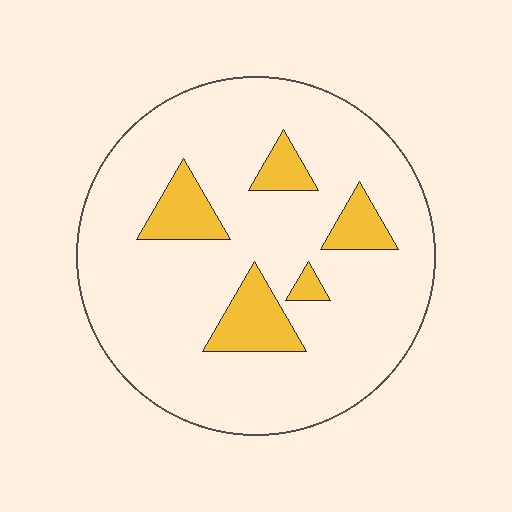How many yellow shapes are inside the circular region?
5.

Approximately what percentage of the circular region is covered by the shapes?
Approximately 15%.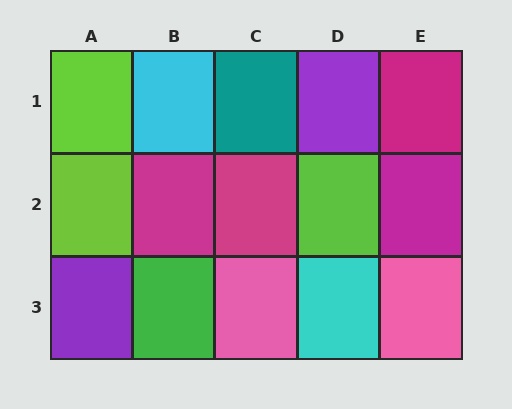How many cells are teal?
1 cell is teal.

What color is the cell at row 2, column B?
Magenta.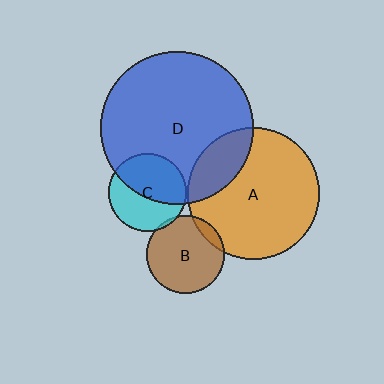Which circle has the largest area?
Circle D (blue).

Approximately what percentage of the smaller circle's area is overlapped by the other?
Approximately 20%.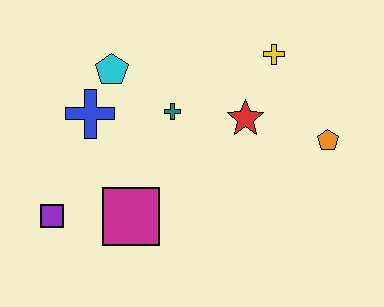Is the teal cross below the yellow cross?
Yes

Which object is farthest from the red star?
The purple square is farthest from the red star.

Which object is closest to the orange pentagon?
The red star is closest to the orange pentagon.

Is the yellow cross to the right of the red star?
Yes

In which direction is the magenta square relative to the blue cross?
The magenta square is below the blue cross.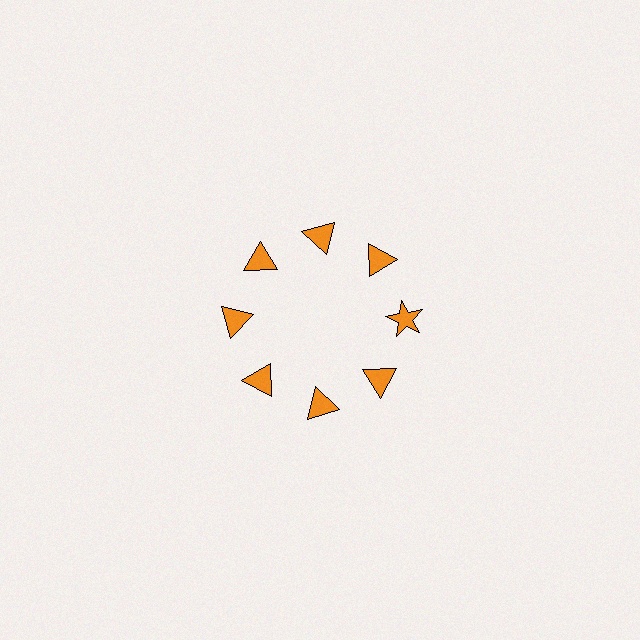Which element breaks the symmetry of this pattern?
The orange star at roughly the 3 o'clock position breaks the symmetry. All other shapes are orange triangles.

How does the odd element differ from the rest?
It has a different shape: star instead of triangle.